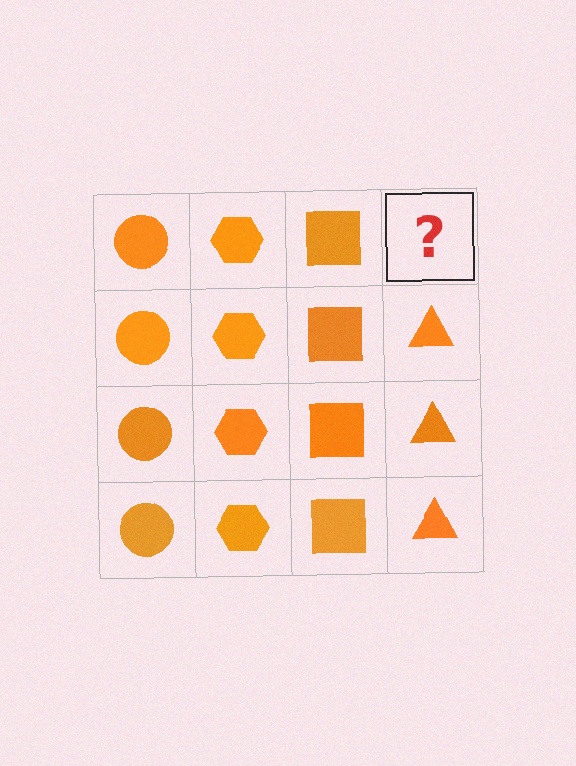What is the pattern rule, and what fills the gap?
The rule is that each column has a consistent shape. The gap should be filled with an orange triangle.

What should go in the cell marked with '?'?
The missing cell should contain an orange triangle.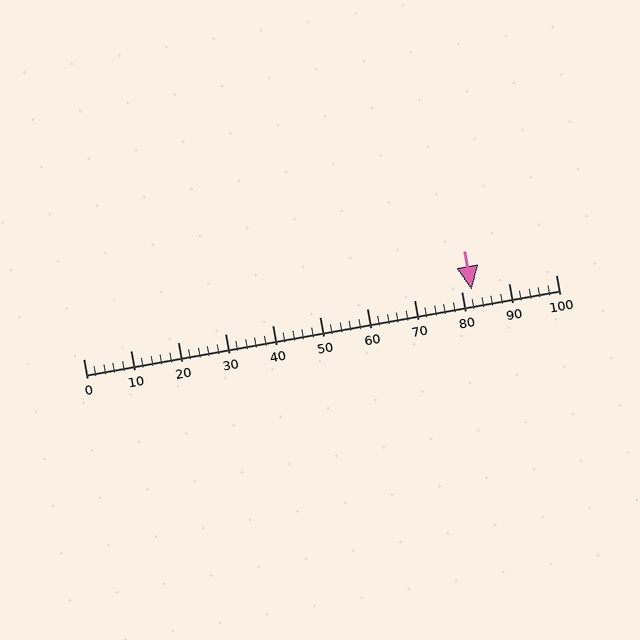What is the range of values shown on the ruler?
The ruler shows values from 0 to 100.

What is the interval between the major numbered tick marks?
The major tick marks are spaced 10 units apart.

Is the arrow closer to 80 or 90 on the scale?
The arrow is closer to 80.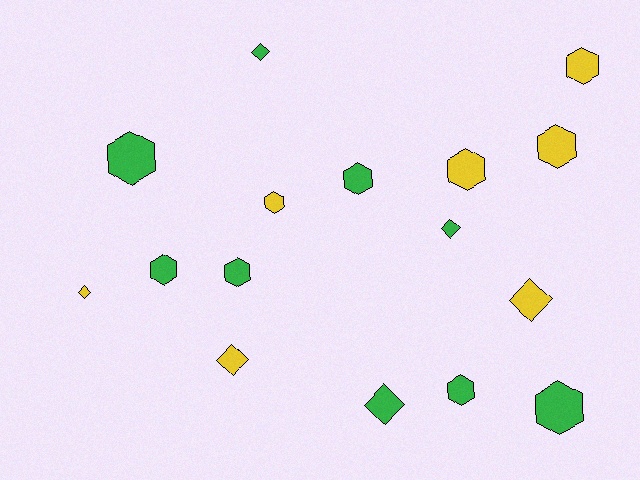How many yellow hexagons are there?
There are 4 yellow hexagons.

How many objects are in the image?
There are 16 objects.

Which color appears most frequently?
Green, with 9 objects.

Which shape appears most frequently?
Hexagon, with 10 objects.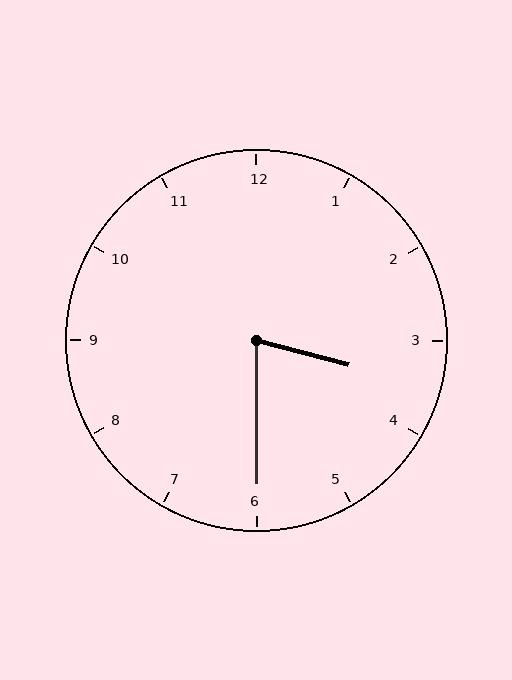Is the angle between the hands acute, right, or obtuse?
It is acute.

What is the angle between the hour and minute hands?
Approximately 75 degrees.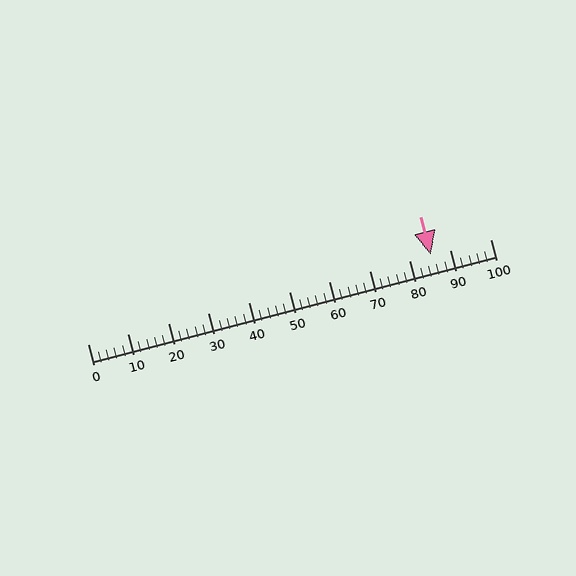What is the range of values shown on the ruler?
The ruler shows values from 0 to 100.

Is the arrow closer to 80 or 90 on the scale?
The arrow is closer to 90.